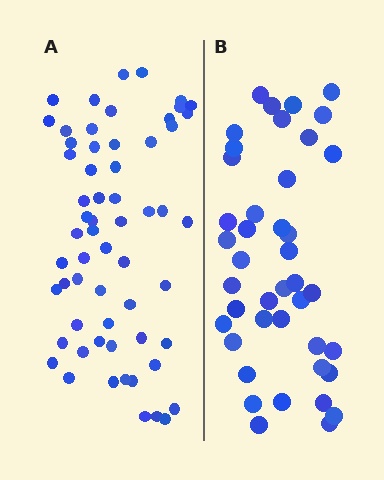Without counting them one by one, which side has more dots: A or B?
Region A (the left region) has more dots.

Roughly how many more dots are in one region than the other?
Region A has approximately 20 more dots than region B.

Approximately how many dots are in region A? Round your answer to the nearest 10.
About 60 dots.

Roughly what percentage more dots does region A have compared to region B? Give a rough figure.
About 45% more.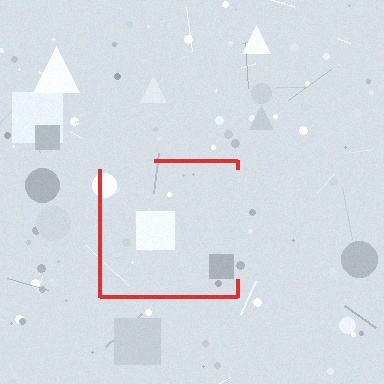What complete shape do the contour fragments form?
The contour fragments form a square.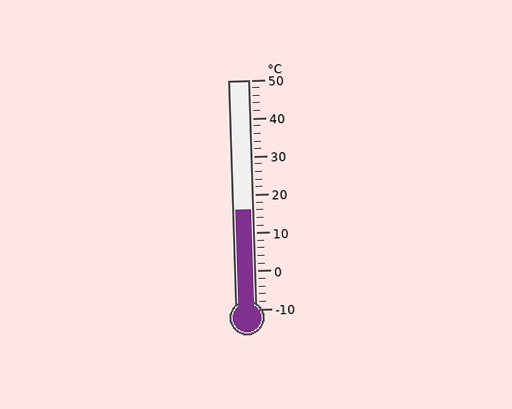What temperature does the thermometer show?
The thermometer shows approximately 16°C.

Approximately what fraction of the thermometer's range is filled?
The thermometer is filled to approximately 45% of its range.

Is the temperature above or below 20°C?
The temperature is below 20°C.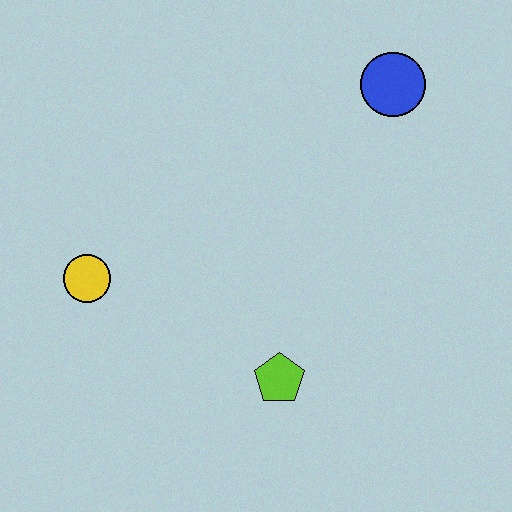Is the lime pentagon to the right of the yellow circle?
Yes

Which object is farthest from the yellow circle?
The blue circle is farthest from the yellow circle.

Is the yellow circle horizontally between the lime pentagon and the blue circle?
No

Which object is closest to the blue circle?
The lime pentagon is closest to the blue circle.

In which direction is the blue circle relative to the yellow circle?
The blue circle is to the right of the yellow circle.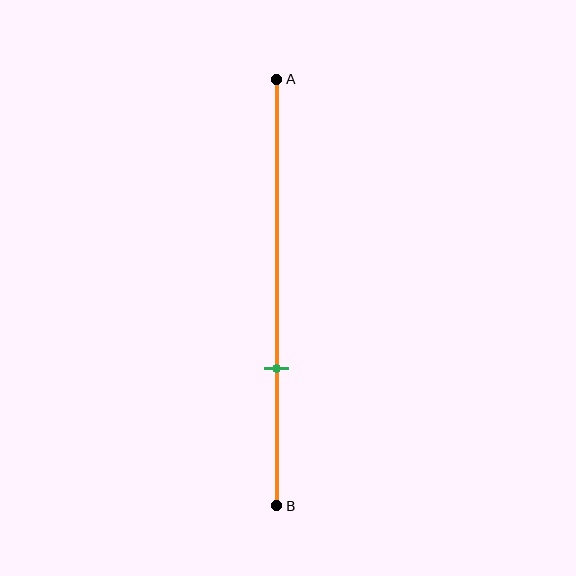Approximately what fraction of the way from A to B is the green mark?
The green mark is approximately 70% of the way from A to B.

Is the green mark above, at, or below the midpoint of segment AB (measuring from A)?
The green mark is below the midpoint of segment AB.